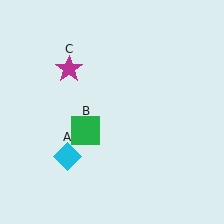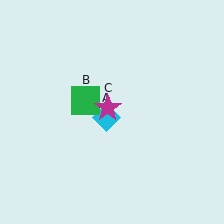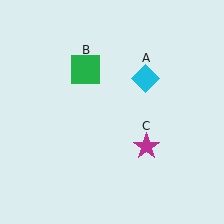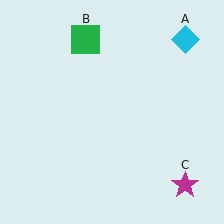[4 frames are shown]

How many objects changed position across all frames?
3 objects changed position: cyan diamond (object A), green square (object B), magenta star (object C).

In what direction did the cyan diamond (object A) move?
The cyan diamond (object A) moved up and to the right.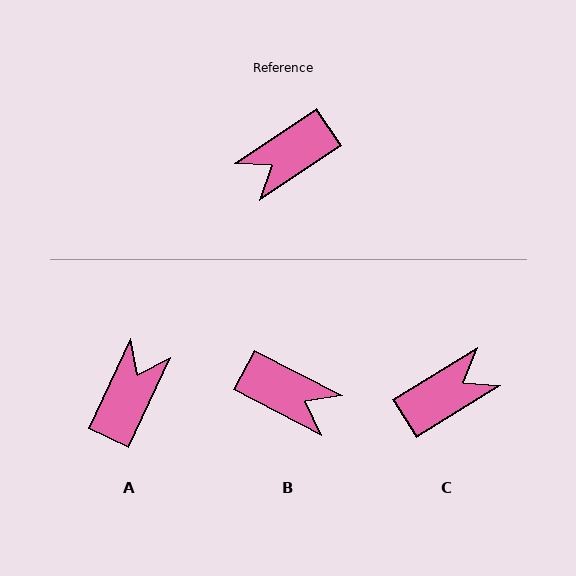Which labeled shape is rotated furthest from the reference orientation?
C, about 178 degrees away.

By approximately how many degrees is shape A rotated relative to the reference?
Approximately 149 degrees clockwise.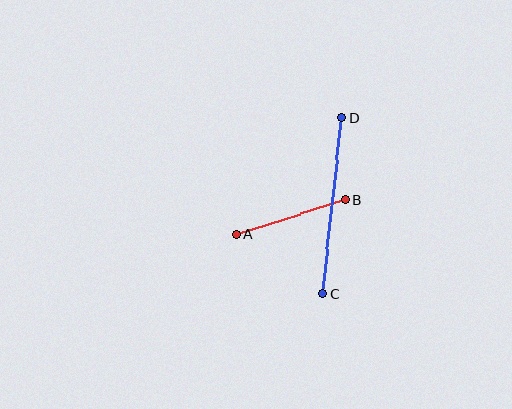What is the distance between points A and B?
The distance is approximately 114 pixels.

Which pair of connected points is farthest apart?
Points C and D are farthest apart.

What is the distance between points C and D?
The distance is approximately 177 pixels.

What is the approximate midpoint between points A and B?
The midpoint is at approximately (291, 217) pixels.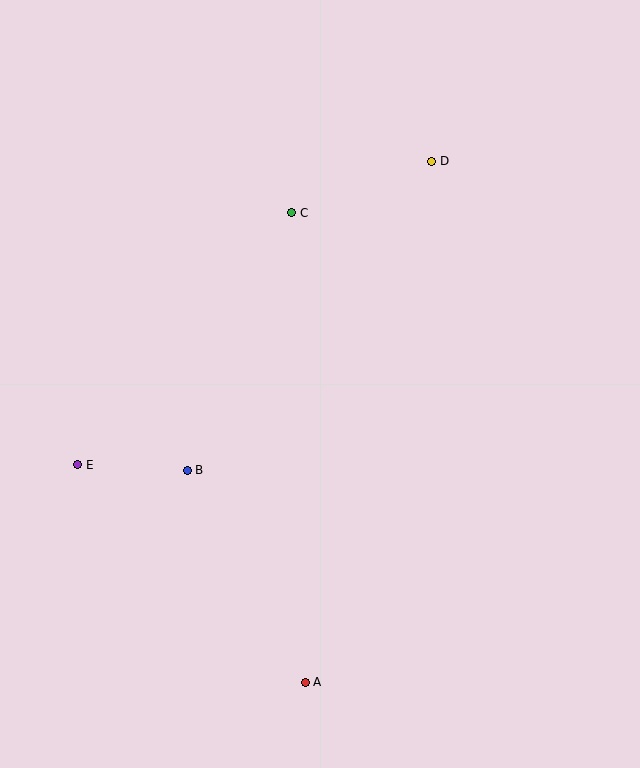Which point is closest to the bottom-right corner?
Point A is closest to the bottom-right corner.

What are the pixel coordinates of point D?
Point D is at (432, 161).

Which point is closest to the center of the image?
Point B at (187, 470) is closest to the center.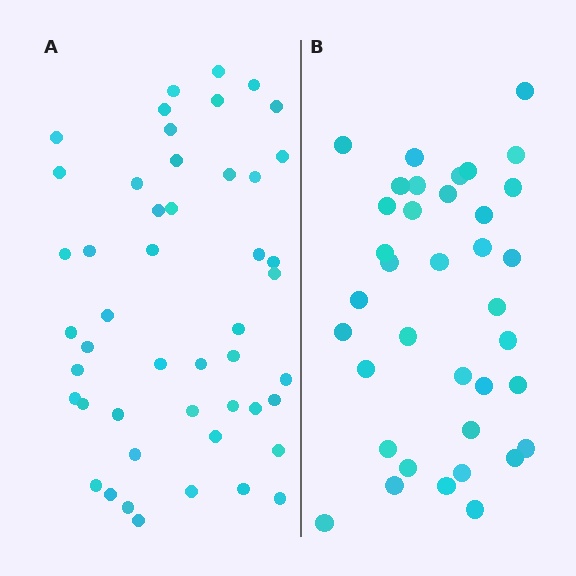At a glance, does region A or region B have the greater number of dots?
Region A (the left region) has more dots.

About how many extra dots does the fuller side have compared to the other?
Region A has roughly 12 or so more dots than region B.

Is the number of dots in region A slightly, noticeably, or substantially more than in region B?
Region A has noticeably more, but not dramatically so. The ratio is roughly 1.3 to 1.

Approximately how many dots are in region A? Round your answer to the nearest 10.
About 50 dots. (The exact count is 48, which rounds to 50.)